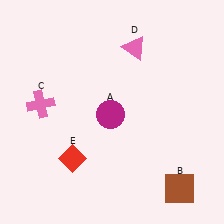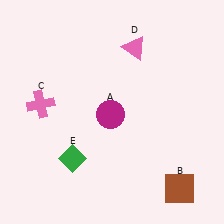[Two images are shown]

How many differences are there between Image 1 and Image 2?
There is 1 difference between the two images.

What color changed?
The diamond (E) changed from red in Image 1 to green in Image 2.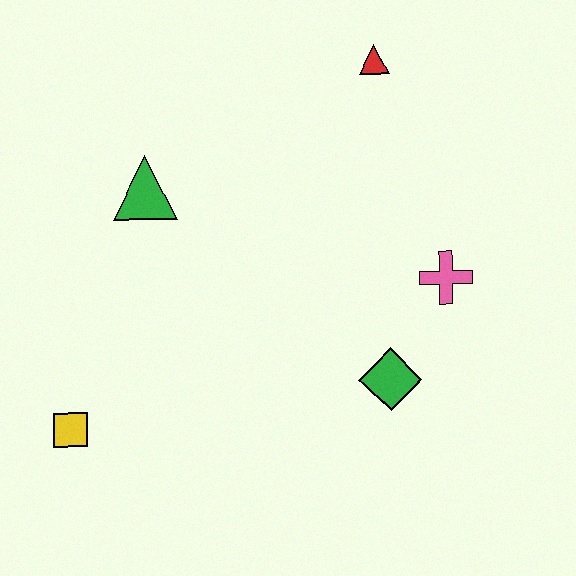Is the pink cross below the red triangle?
Yes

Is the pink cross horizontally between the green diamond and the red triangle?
No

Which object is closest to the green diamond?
The pink cross is closest to the green diamond.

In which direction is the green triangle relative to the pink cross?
The green triangle is to the left of the pink cross.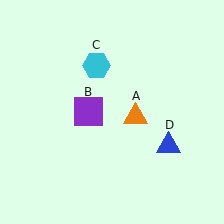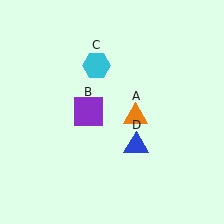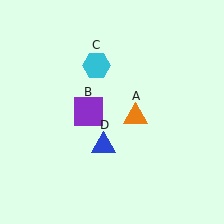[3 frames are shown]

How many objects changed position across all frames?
1 object changed position: blue triangle (object D).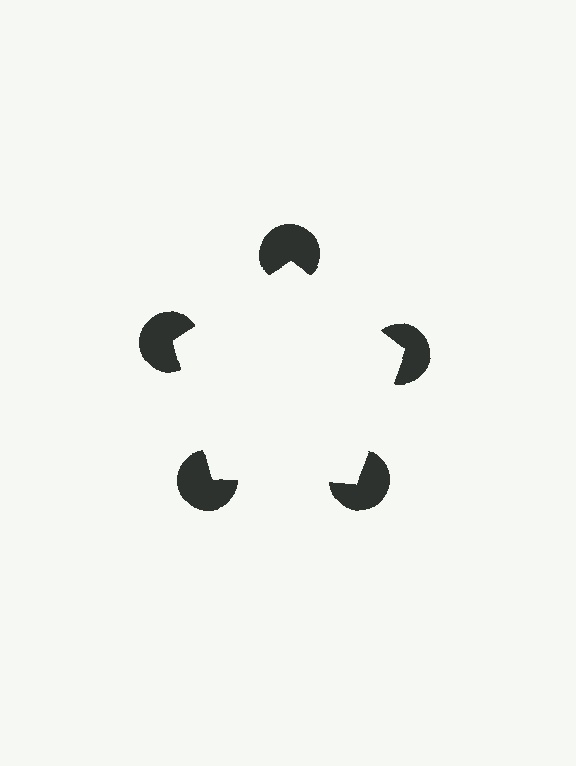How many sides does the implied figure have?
5 sides.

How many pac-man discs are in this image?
There are 5 — one at each vertex of the illusory pentagon.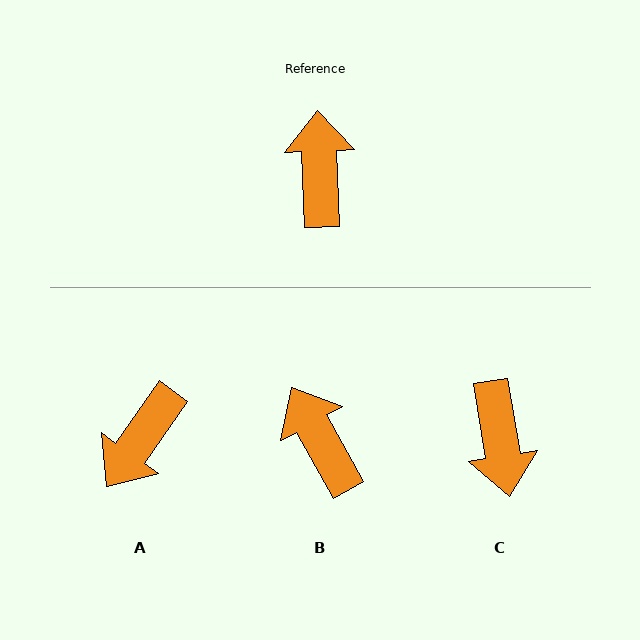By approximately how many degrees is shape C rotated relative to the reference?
Approximately 173 degrees clockwise.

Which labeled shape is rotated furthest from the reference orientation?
C, about 173 degrees away.